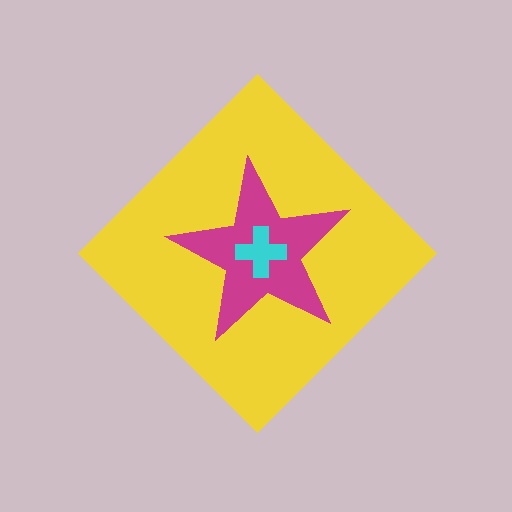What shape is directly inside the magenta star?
The cyan cross.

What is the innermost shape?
The cyan cross.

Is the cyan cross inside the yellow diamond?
Yes.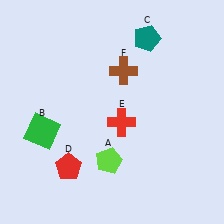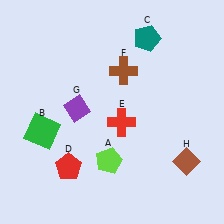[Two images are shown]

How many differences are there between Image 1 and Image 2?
There are 2 differences between the two images.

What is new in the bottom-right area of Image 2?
A brown diamond (H) was added in the bottom-right area of Image 2.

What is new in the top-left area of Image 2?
A purple diamond (G) was added in the top-left area of Image 2.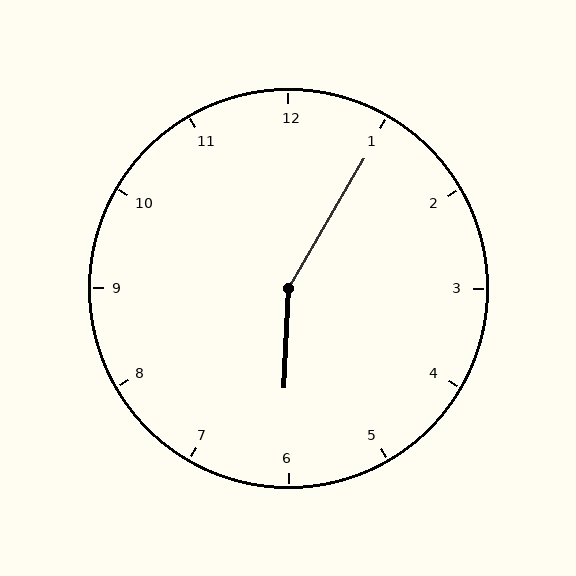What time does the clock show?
6:05.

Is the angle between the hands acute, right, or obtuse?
It is obtuse.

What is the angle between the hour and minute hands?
Approximately 152 degrees.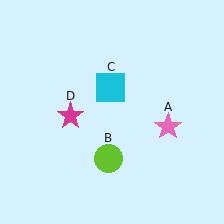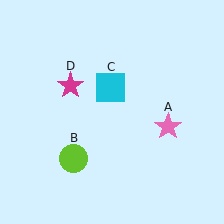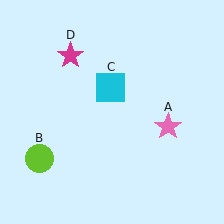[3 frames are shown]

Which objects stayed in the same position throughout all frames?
Pink star (object A) and cyan square (object C) remained stationary.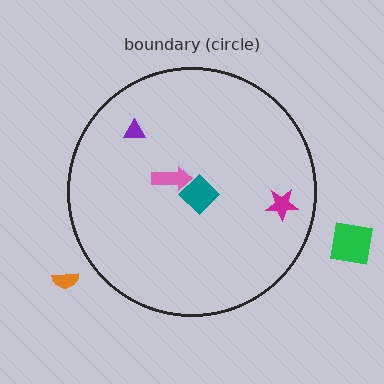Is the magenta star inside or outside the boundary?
Inside.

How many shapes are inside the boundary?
4 inside, 2 outside.